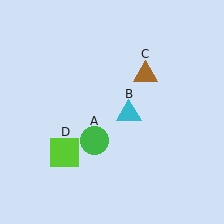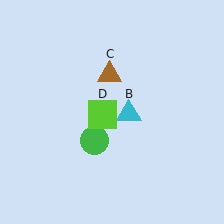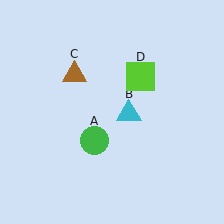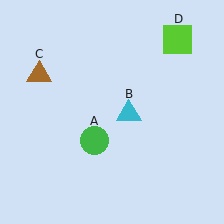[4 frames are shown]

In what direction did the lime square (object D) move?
The lime square (object D) moved up and to the right.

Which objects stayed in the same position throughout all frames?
Green circle (object A) and cyan triangle (object B) remained stationary.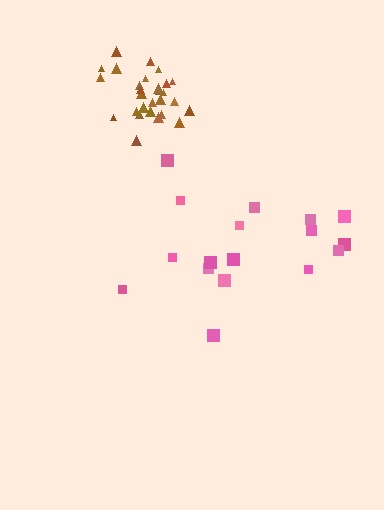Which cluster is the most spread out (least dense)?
Pink.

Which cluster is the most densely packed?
Brown.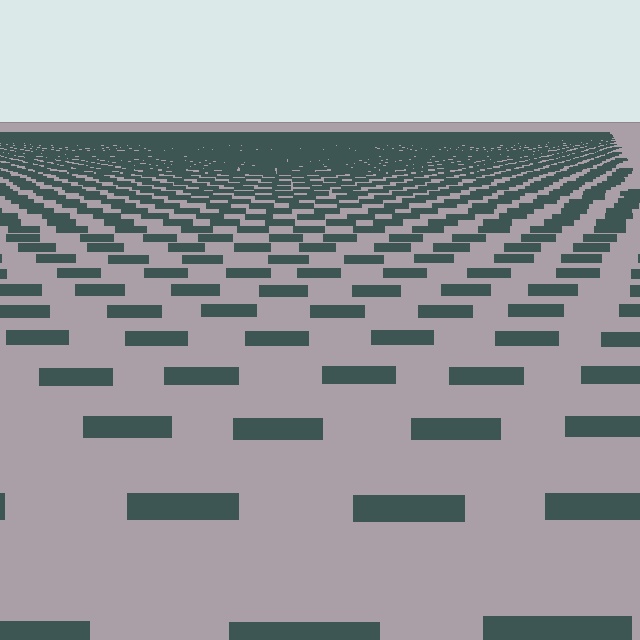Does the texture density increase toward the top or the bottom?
Density increases toward the top.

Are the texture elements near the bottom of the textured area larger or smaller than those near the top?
Larger. Near the bottom, elements are closer to the viewer and appear at a bigger on-screen size.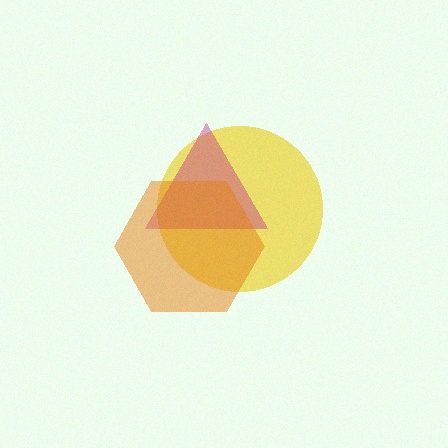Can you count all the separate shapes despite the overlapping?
Yes, there are 3 separate shapes.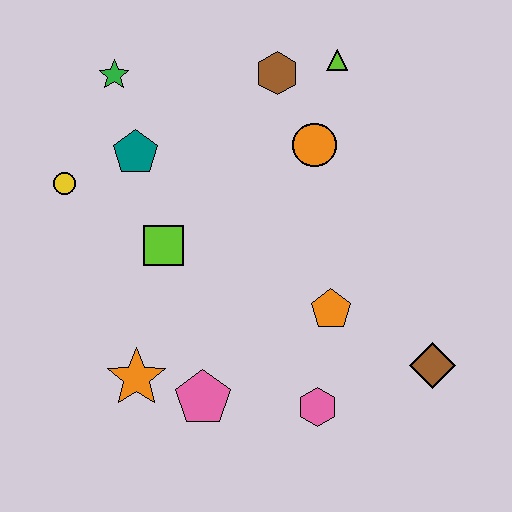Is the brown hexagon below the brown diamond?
No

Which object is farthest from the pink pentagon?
The lime triangle is farthest from the pink pentagon.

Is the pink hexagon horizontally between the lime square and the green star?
No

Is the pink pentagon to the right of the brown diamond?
No